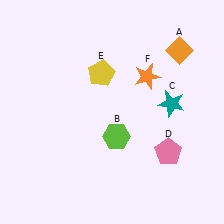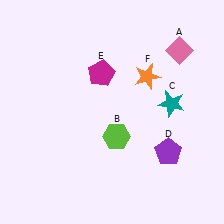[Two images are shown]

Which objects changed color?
A changed from orange to pink. D changed from pink to purple. E changed from yellow to magenta.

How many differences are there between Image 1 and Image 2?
There are 3 differences between the two images.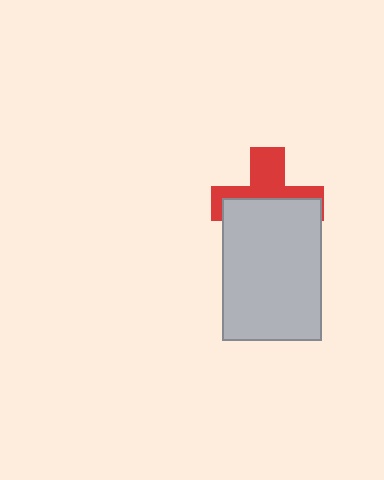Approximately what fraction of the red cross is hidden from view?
Roughly 56% of the red cross is hidden behind the light gray rectangle.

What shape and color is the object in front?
The object in front is a light gray rectangle.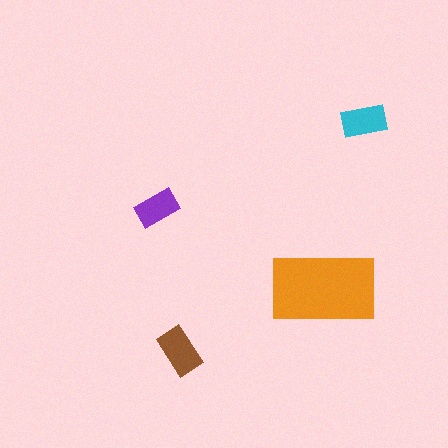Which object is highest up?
The cyan rectangle is topmost.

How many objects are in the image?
There are 4 objects in the image.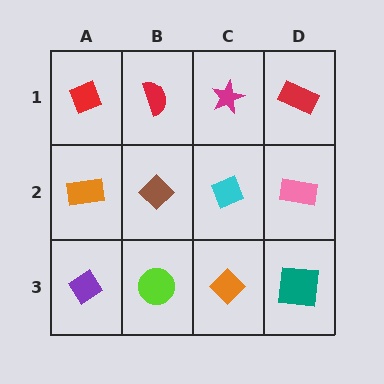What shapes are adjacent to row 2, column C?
A magenta star (row 1, column C), an orange diamond (row 3, column C), a brown diamond (row 2, column B), a pink rectangle (row 2, column D).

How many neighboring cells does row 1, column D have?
2.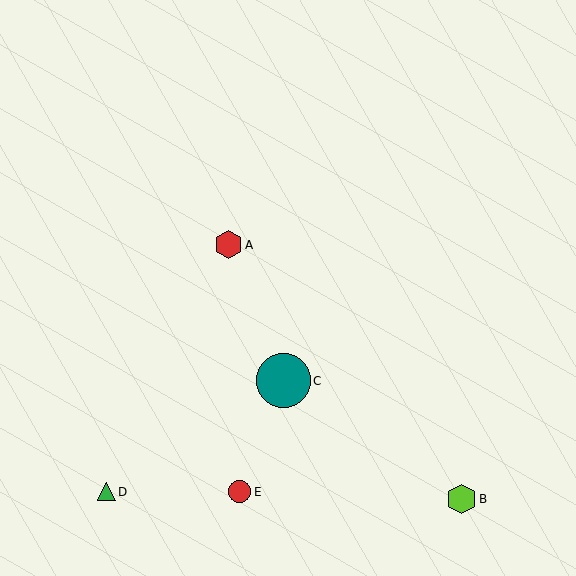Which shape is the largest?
The teal circle (labeled C) is the largest.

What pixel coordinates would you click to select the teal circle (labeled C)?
Click at (283, 381) to select the teal circle C.